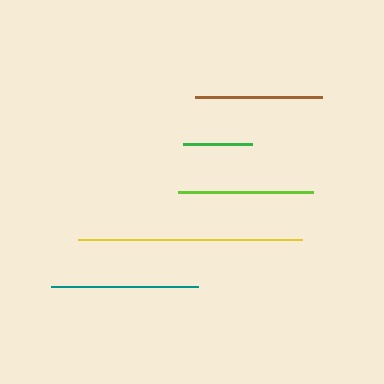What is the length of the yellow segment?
The yellow segment is approximately 225 pixels long.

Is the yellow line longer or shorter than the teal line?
The yellow line is longer than the teal line.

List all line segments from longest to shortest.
From longest to shortest: yellow, teal, lime, brown, green.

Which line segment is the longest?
The yellow line is the longest at approximately 225 pixels.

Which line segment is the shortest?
The green line is the shortest at approximately 69 pixels.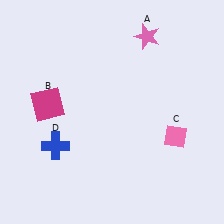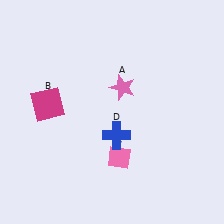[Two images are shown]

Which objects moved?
The objects that moved are: the pink star (A), the pink diamond (C), the blue cross (D).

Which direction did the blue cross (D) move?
The blue cross (D) moved right.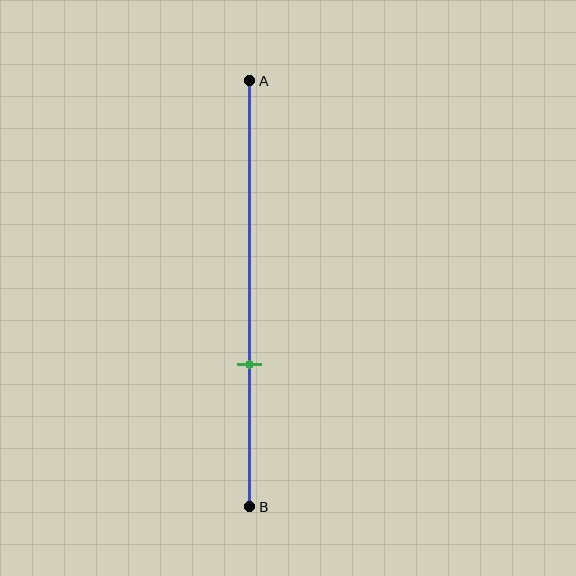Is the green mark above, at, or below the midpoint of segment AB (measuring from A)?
The green mark is below the midpoint of segment AB.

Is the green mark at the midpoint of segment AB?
No, the mark is at about 65% from A, not at the 50% midpoint.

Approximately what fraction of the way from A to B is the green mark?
The green mark is approximately 65% of the way from A to B.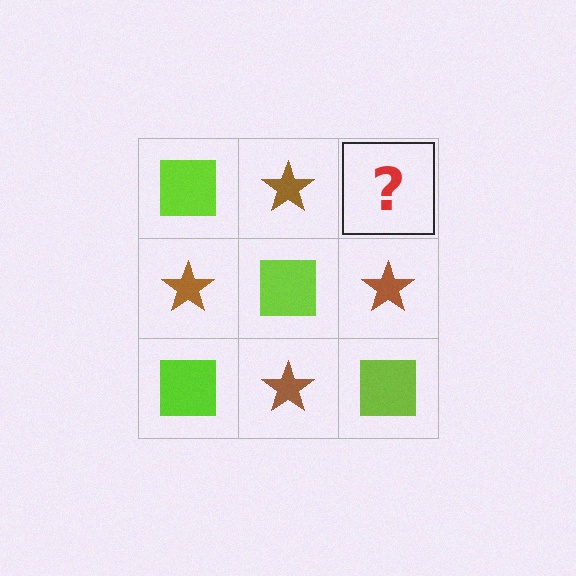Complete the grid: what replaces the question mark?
The question mark should be replaced with a lime square.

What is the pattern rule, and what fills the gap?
The rule is that it alternates lime square and brown star in a checkerboard pattern. The gap should be filled with a lime square.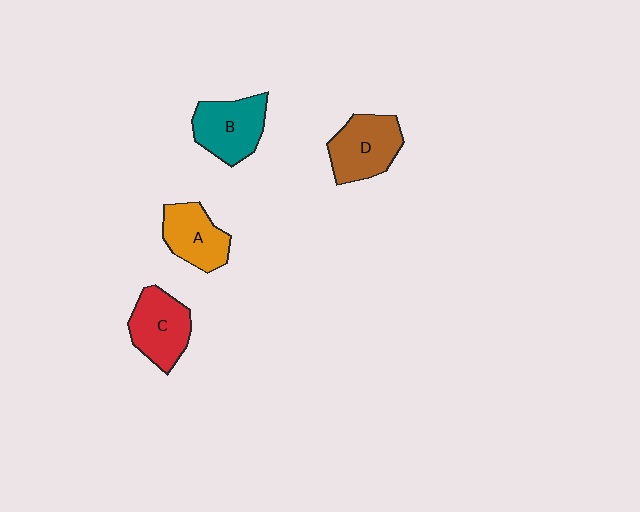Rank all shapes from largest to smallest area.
From largest to smallest: D (brown), B (teal), C (red), A (orange).